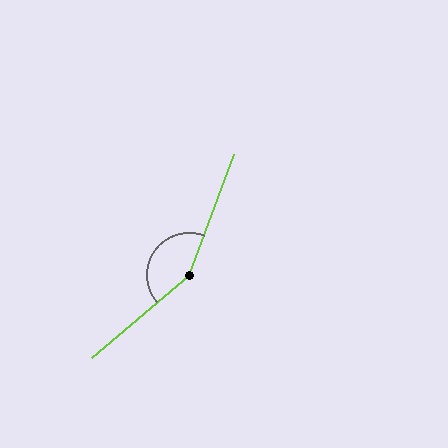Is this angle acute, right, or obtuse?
It is obtuse.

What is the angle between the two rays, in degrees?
Approximately 151 degrees.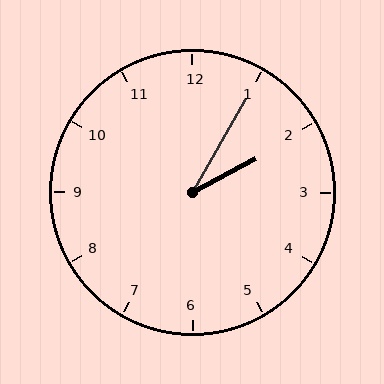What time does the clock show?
2:05.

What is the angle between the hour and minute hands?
Approximately 32 degrees.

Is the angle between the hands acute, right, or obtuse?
It is acute.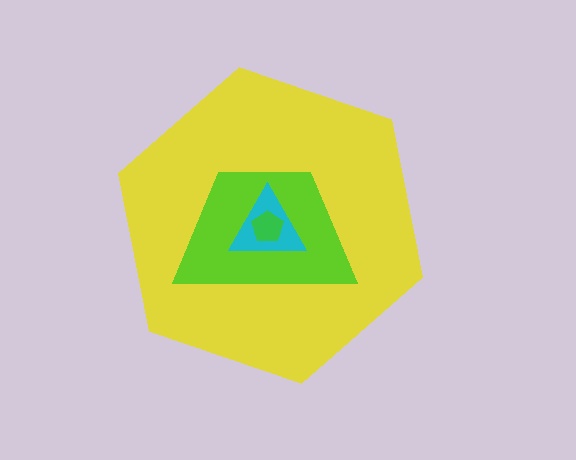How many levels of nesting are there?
4.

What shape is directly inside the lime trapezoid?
The cyan triangle.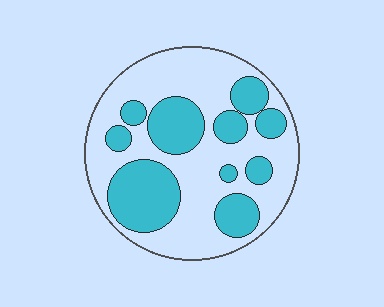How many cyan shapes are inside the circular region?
10.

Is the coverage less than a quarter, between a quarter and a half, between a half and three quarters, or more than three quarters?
Between a quarter and a half.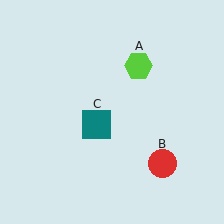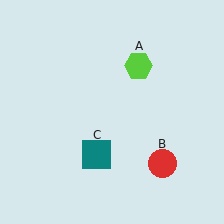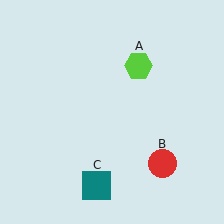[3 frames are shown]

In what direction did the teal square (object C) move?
The teal square (object C) moved down.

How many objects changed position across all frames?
1 object changed position: teal square (object C).